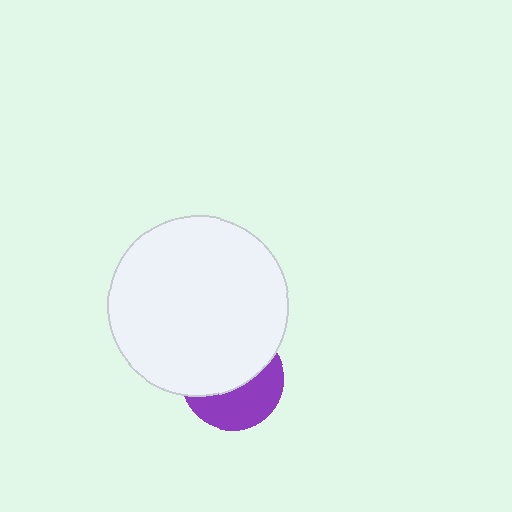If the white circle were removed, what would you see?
You would see the complete purple circle.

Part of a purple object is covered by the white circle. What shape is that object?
It is a circle.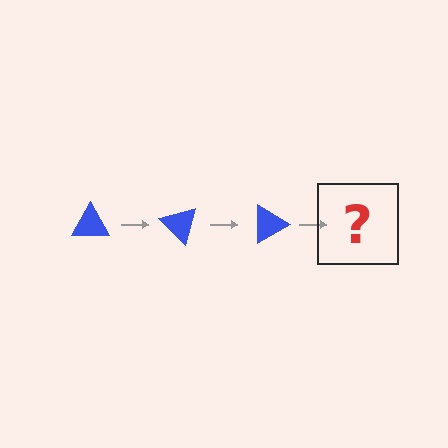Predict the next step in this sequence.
The next step is a blue triangle rotated 135 degrees.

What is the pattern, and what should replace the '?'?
The pattern is that the triangle rotates 45 degrees each step. The '?' should be a blue triangle rotated 135 degrees.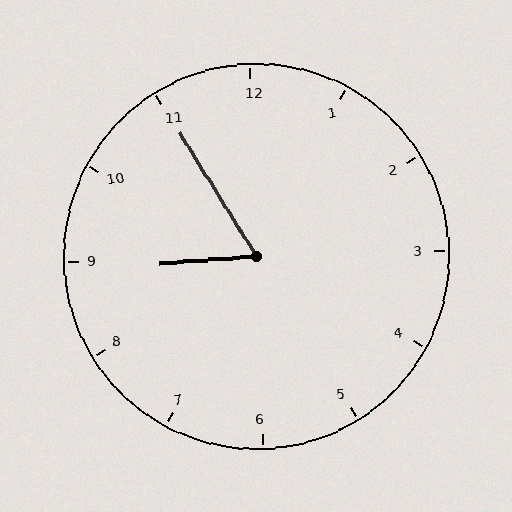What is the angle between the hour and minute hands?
Approximately 62 degrees.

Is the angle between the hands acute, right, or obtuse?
It is acute.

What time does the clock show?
8:55.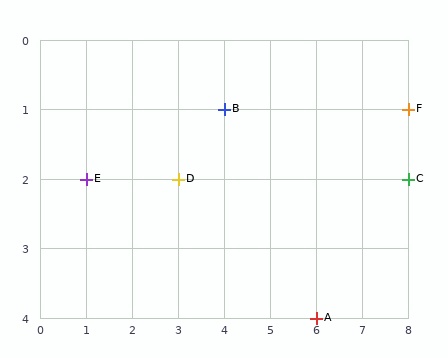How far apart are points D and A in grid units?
Points D and A are 3 columns and 2 rows apart (about 3.6 grid units diagonally).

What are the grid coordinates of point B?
Point B is at grid coordinates (4, 1).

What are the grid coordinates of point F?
Point F is at grid coordinates (8, 1).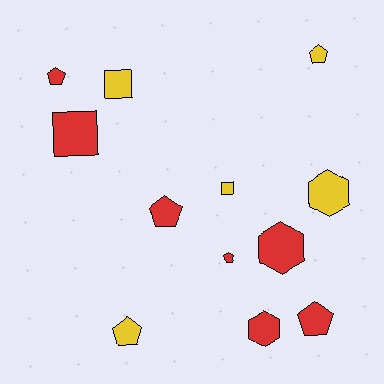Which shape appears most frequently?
Pentagon, with 6 objects.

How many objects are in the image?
There are 12 objects.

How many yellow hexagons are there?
There is 1 yellow hexagon.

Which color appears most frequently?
Red, with 7 objects.